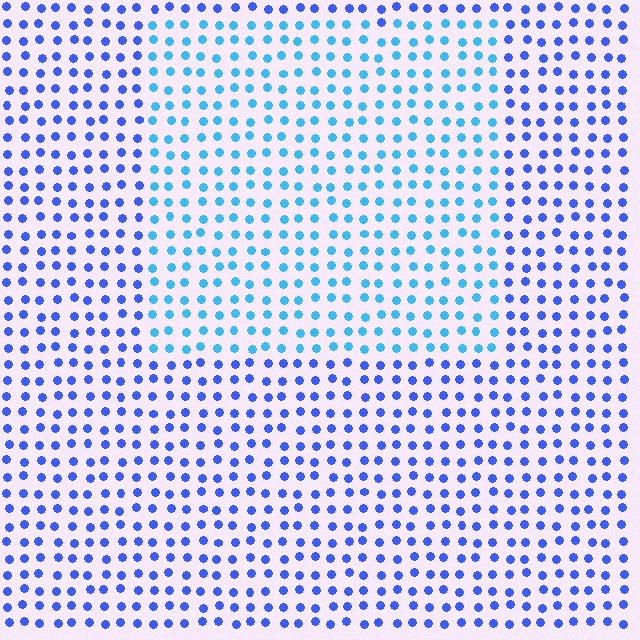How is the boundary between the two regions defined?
The boundary is defined purely by a slight shift in hue (about 33 degrees). Spacing, size, and orientation are identical on both sides.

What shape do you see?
I see a rectangle.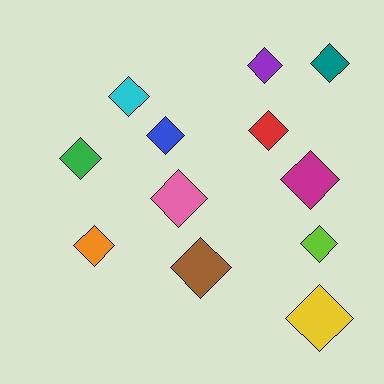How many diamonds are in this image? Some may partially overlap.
There are 12 diamonds.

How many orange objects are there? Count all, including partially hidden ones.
There is 1 orange object.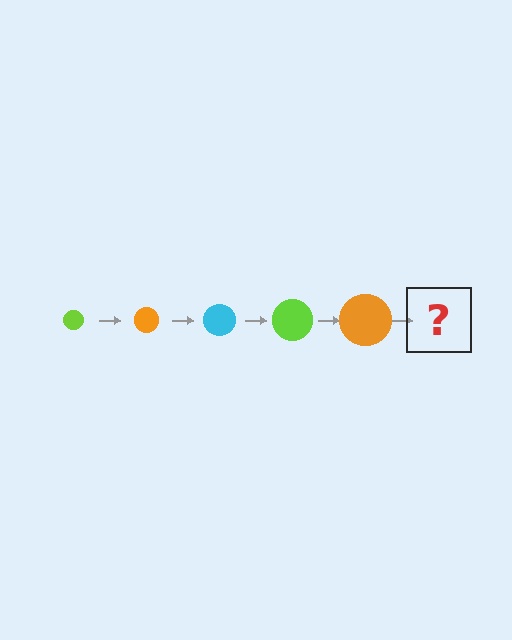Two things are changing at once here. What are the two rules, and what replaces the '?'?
The two rules are that the circle grows larger each step and the color cycles through lime, orange, and cyan. The '?' should be a cyan circle, larger than the previous one.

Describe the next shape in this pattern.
It should be a cyan circle, larger than the previous one.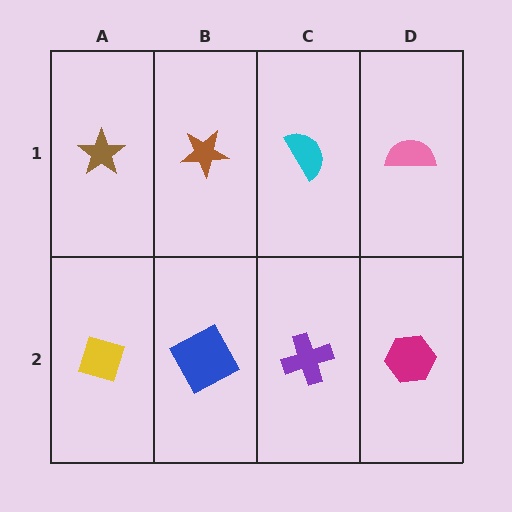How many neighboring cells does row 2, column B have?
3.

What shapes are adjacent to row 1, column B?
A blue square (row 2, column B), a brown star (row 1, column A), a cyan semicircle (row 1, column C).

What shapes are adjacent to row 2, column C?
A cyan semicircle (row 1, column C), a blue square (row 2, column B), a magenta hexagon (row 2, column D).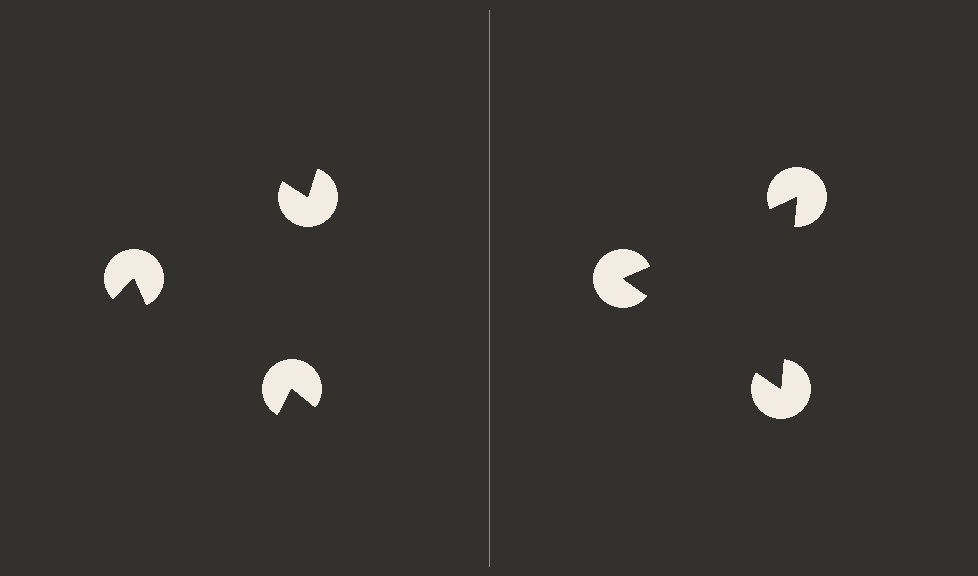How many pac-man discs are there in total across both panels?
6 — 3 on each side.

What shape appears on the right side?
An illusory triangle.